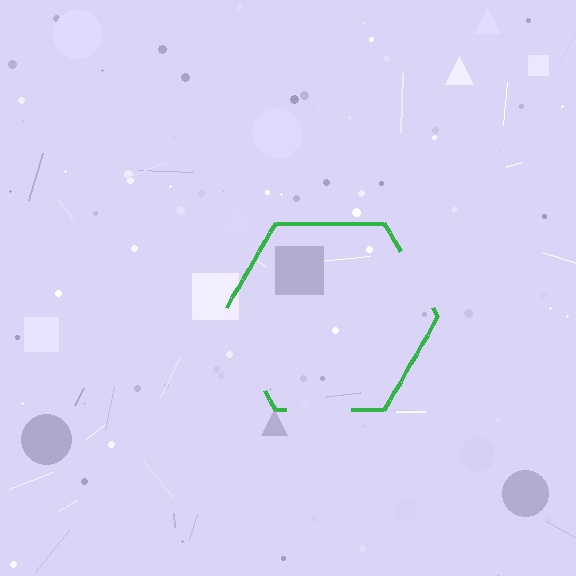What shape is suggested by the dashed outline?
The dashed outline suggests a hexagon.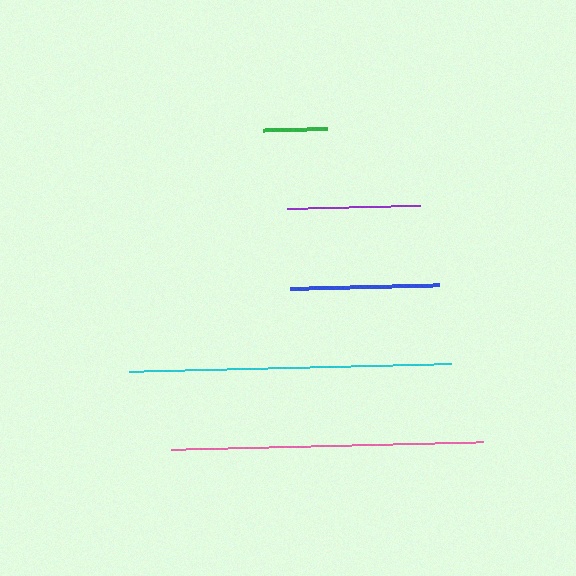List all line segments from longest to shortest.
From longest to shortest: cyan, pink, blue, purple, green.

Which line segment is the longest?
The cyan line is the longest at approximately 322 pixels.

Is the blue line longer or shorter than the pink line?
The pink line is longer than the blue line.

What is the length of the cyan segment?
The cyan segment is approximately 322 pixels long.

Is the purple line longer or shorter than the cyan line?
The cyan line is longer than the purple line.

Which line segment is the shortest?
The green line is the shortest at approximately 64 pixels.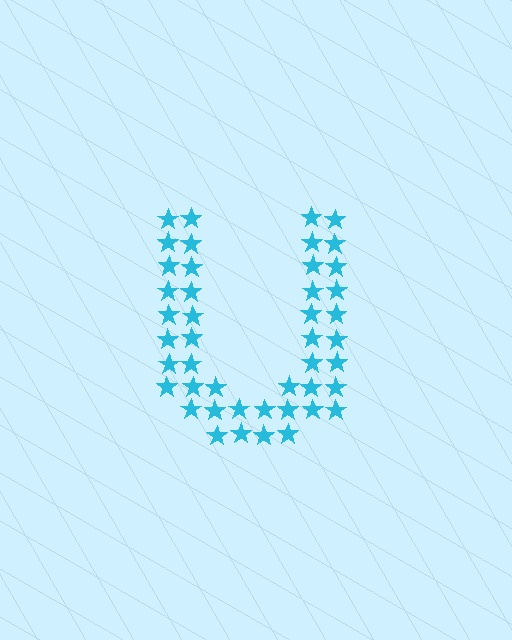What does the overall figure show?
The overall figure shows the letter U.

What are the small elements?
The small elements are stars.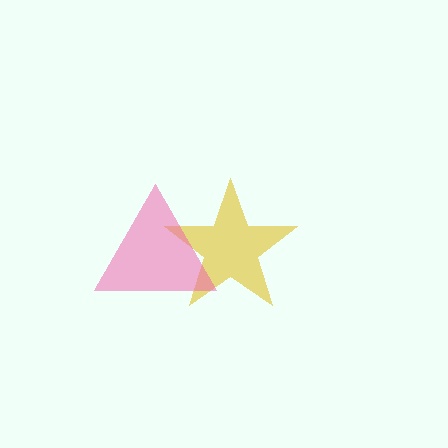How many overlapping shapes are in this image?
There are 2 overlapping shapes in the image.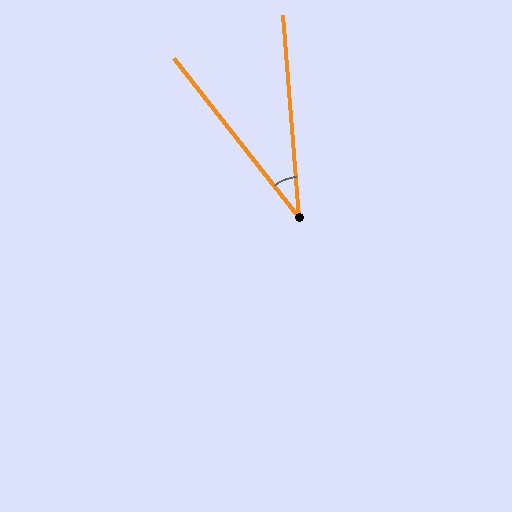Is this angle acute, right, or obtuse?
It is acute.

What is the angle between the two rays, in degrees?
Approximately 34 degrees.